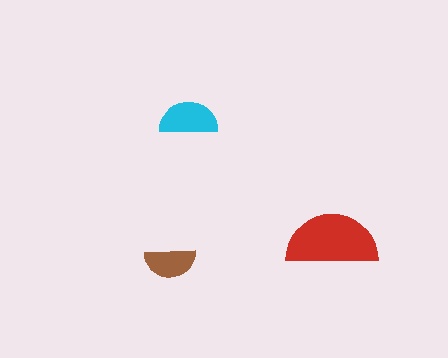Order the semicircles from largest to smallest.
the red one, the cyan one, the brown one.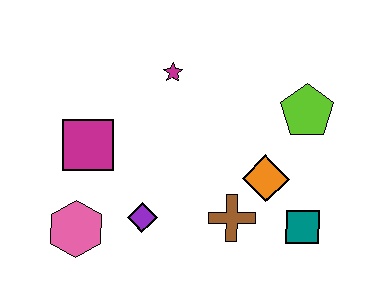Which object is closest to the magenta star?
The magenta square is closest to the magenta star.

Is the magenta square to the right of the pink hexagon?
Yes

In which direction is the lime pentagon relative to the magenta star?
The lime pentagon is to the right of the magenta star.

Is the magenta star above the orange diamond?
Yes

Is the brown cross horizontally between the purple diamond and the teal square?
Yes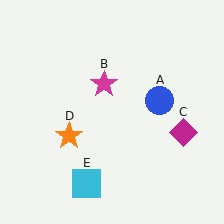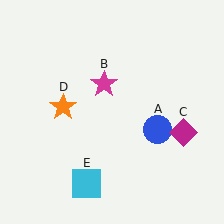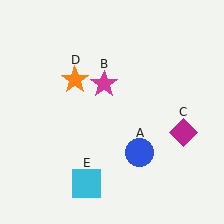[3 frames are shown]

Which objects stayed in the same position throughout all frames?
Magenta star (object B) and magenta diamond (object C) and cyan square (object E) remained stationary.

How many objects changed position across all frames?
2 objects changed position: blue circle (object A), orange star (object D).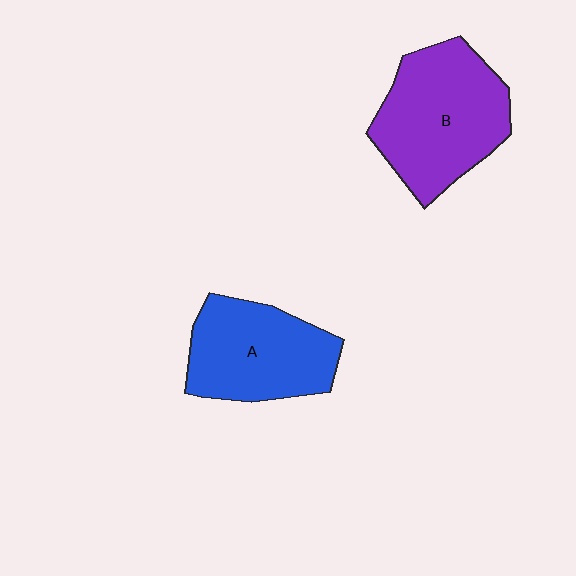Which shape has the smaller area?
Shape A (blue).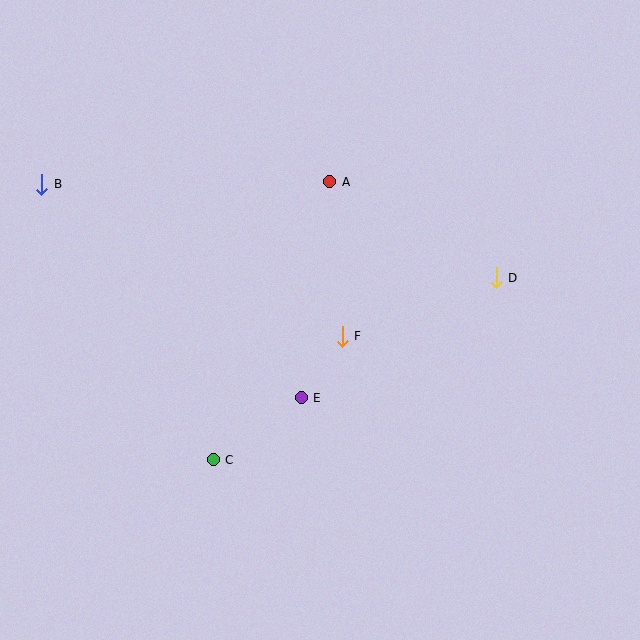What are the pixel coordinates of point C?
Point C is at (213, 460).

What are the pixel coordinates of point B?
Point B is at (42, 184).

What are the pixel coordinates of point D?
Point D is at (496, 278).